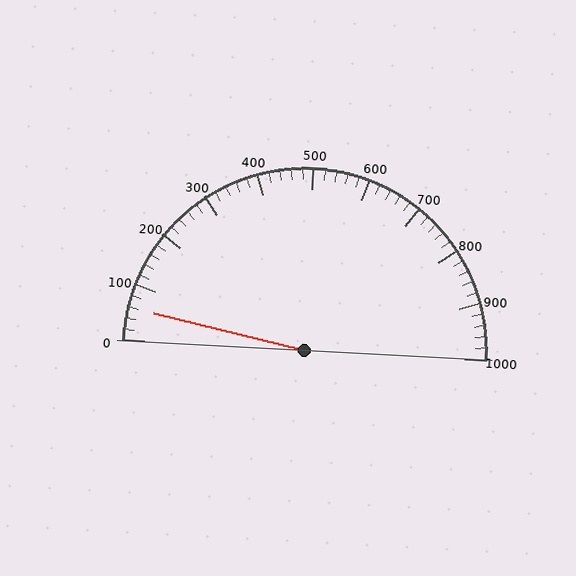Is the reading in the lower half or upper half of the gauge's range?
The reading is in the lower half of the range (0 to 1000).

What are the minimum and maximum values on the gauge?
The gauge ranges from 0 to 1000.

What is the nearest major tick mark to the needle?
The nearest major tick mark is 100.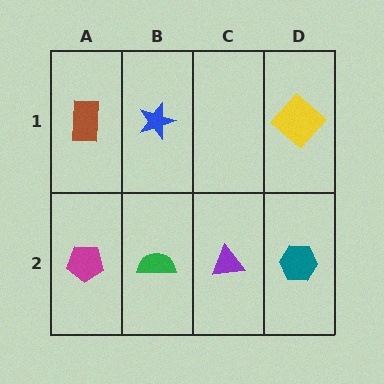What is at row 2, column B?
A green semicircle.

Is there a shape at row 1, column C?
No, that cell is empty.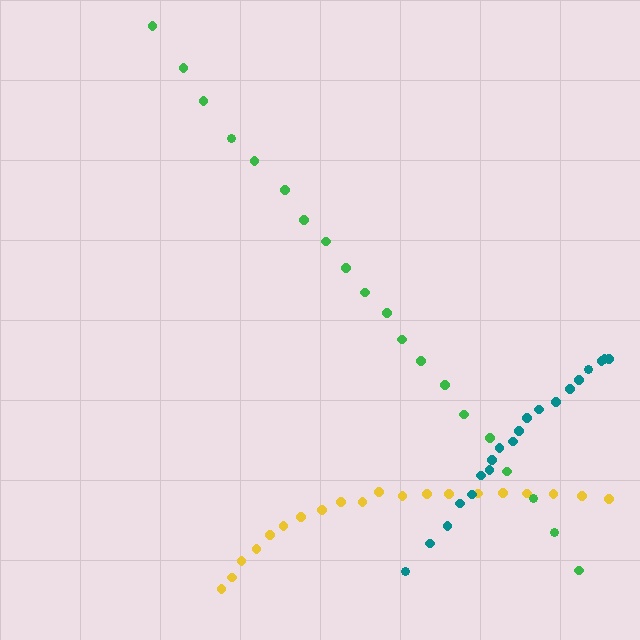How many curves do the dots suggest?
There are 3 distinct paths.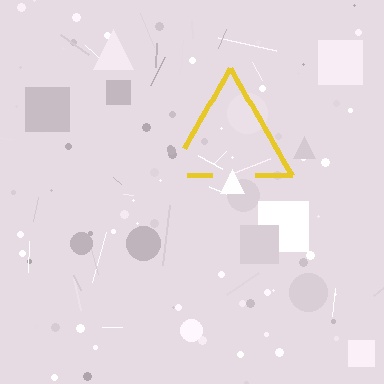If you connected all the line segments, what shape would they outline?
They would outline a triangle.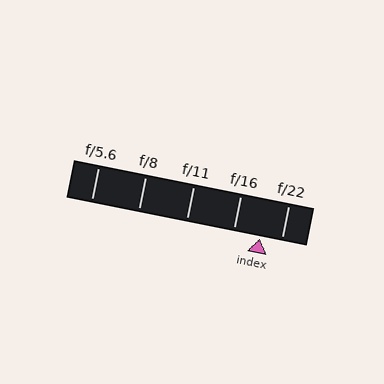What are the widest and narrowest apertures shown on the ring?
The widest aperture shown is f/5.6 and the narrowest is f/22.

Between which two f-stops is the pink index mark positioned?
The index mark is between f/16 and f/22.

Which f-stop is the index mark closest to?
The index mark is closest to f/22.